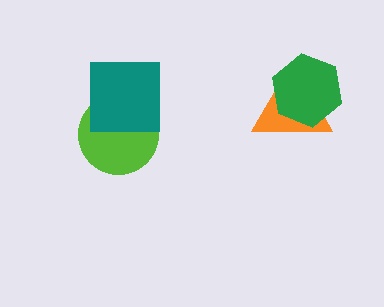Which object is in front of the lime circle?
The teal square is in front of the lime circle.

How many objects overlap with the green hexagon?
1 object overlaps with the green hexagon.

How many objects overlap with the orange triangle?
1 object overlaps with the orange triangle.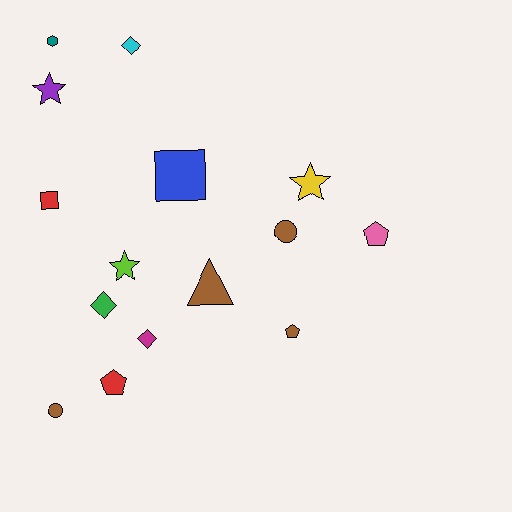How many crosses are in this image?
There are no crosses.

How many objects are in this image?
There are 15 objects.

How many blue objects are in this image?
There is 1 blue object.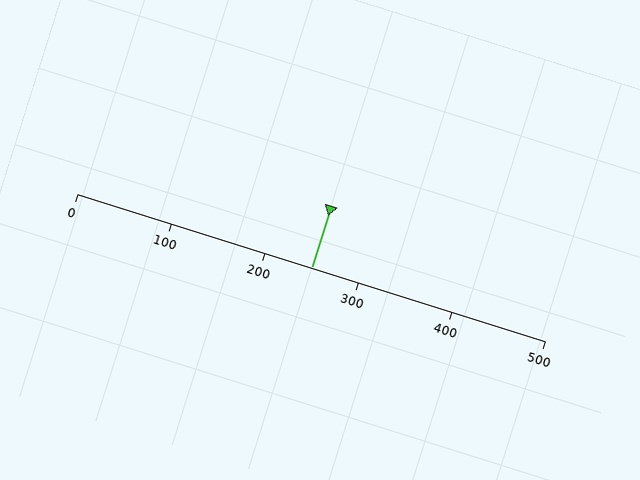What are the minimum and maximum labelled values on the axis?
The axis runs from 0 to 500.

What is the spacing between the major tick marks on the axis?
The major ticks are spaced 100 apart.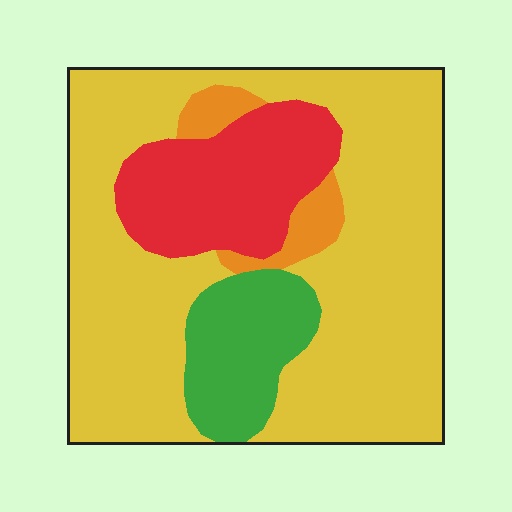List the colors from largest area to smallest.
From largest to smallest: yellow, red, green, orange.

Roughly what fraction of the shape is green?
Green takes up about one eighth (1/8) of the shape.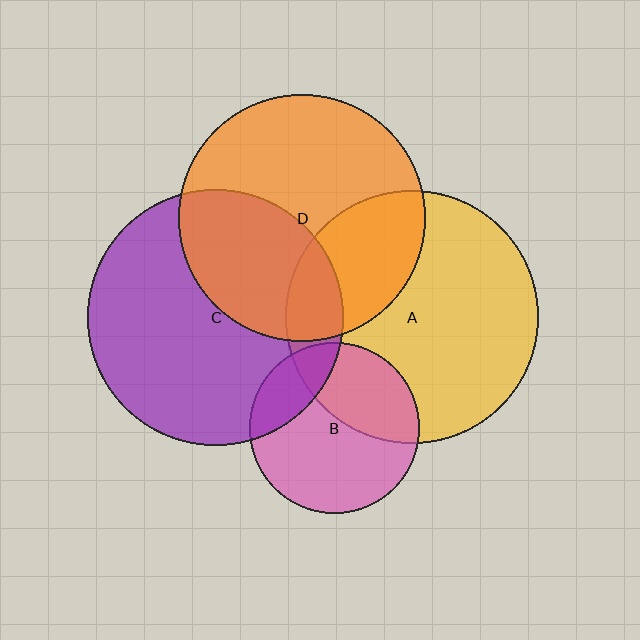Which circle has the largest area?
Circle C (purple).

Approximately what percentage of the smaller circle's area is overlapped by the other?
Approximately 30%.